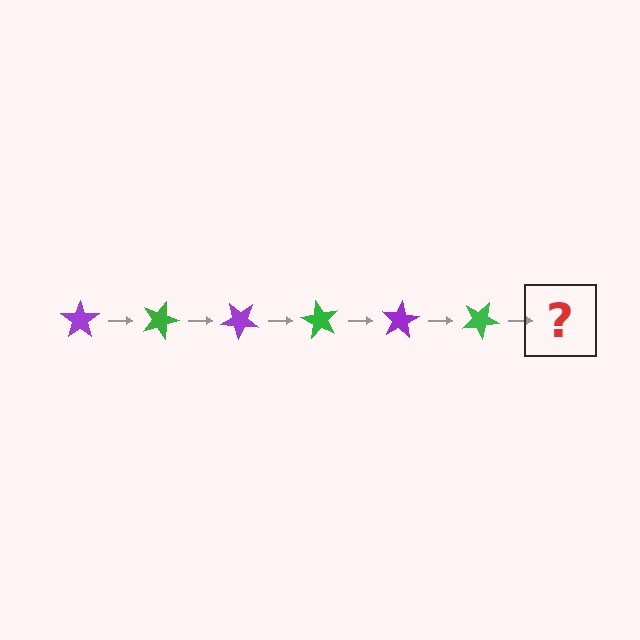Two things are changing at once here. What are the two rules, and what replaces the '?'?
The two rules are that it rotates 20 degrees each step and the color cycles through purple and green. The '?' should be a purple star, rotated 120 degrees from the start.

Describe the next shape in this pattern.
It should be a purple star, rotated 120 degrees from the start.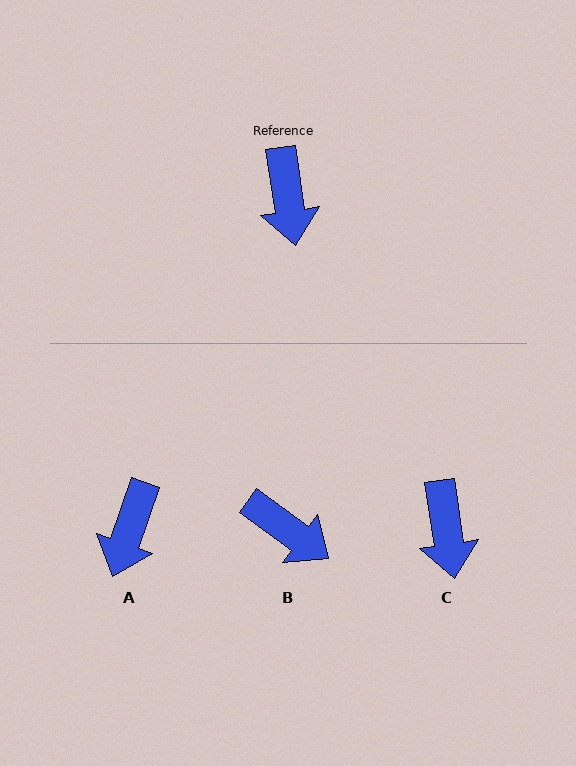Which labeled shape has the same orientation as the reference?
C.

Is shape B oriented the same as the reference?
No, it is off by about 45 degrees.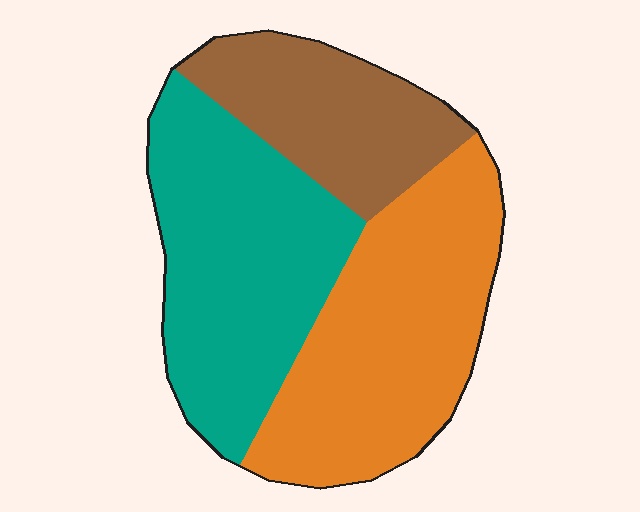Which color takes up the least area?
Brown, at roughly 25%.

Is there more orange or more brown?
Orange.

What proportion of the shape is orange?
Orange takes up about two fifths (2/5) of the shape.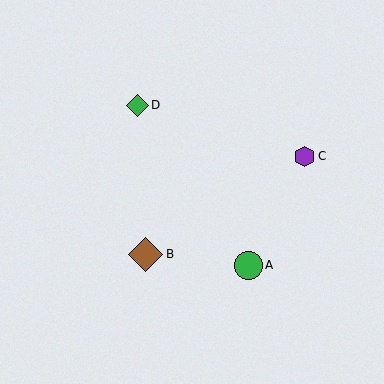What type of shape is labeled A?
Shape A is a green circle.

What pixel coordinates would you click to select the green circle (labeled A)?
Click at (248, 265) to select the green circle A.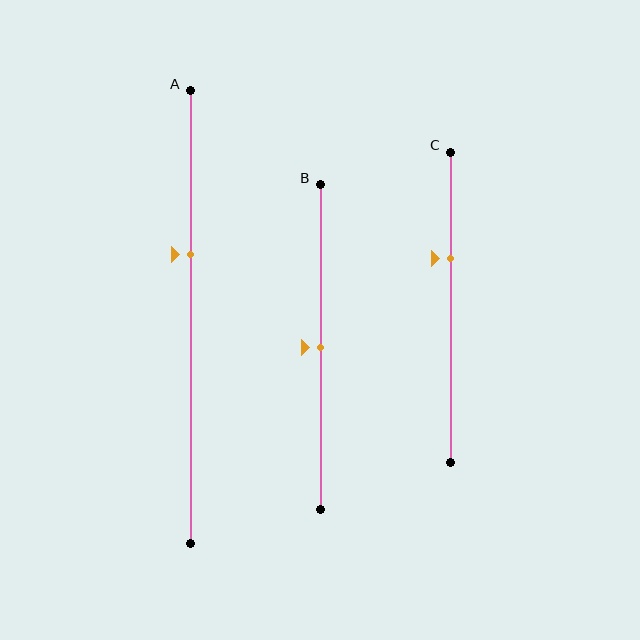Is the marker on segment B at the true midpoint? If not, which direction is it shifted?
Yes, the marker on segment B is at the true midpoint.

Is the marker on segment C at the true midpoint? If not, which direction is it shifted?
No, the marker on segment C is shifted upward by about 16% of the segment length.